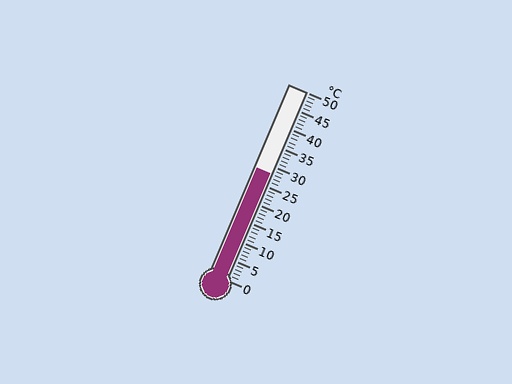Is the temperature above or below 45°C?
The temperature is below 45°C.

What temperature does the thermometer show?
The thermometer shows approximately 28°C.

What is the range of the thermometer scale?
The thermometer scale ranges from 0°C to 50°C.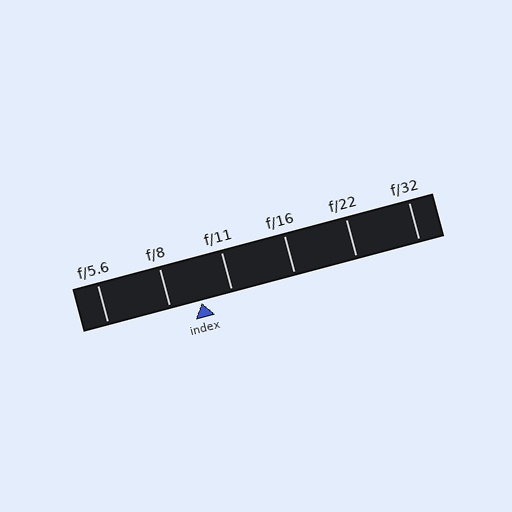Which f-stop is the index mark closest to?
The index mark is closest to f/8.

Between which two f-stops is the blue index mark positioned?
The index mark is between f/8 and f/11.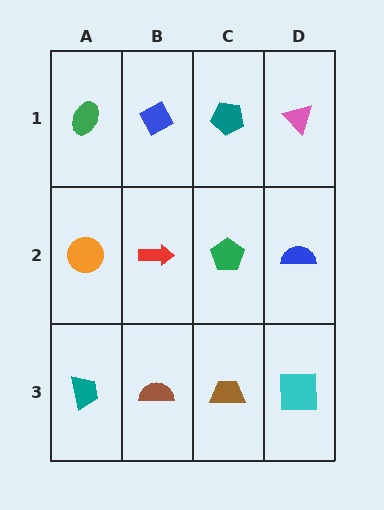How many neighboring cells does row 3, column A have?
2.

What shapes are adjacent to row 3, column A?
An orange circle (row 2, column A), a brown semicircle (row 3, column B).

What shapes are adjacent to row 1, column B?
A red arrow (row 2, column B), a green ellipse (row 1, column A), a teal pentagon (row 1, column C).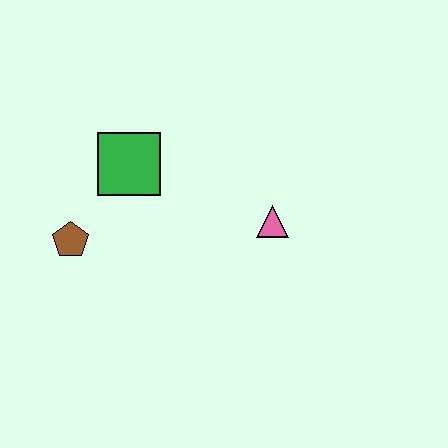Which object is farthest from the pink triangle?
The brown pentagon is farthest from the pink triangle.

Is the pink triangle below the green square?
Yes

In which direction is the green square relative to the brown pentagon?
The green square is above the brown pentagon.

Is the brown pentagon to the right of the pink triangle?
No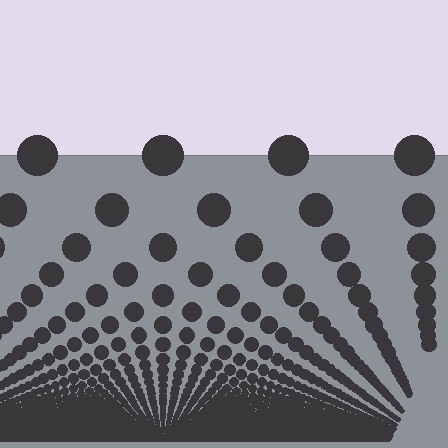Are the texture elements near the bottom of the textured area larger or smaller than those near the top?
Smaller. The gradient is inverted — elements near the bottom are smaller and denser.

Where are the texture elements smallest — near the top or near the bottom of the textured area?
Near the bottom.